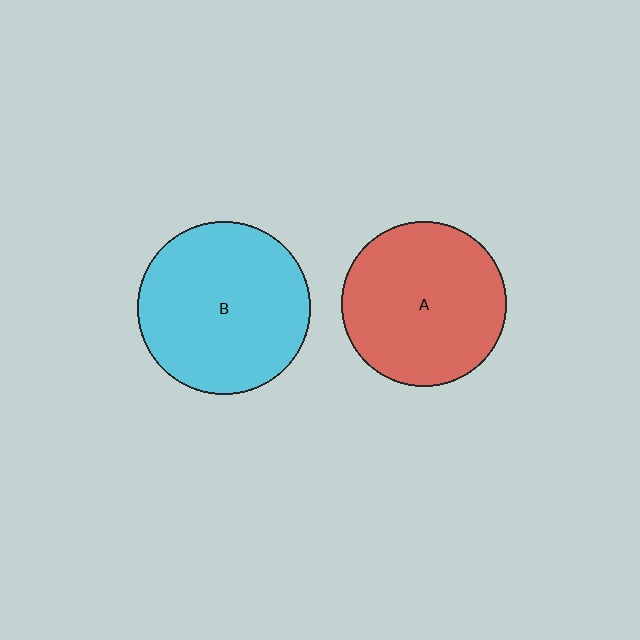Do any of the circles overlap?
No, none of the circles overlap.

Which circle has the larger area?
Circle B (cyan).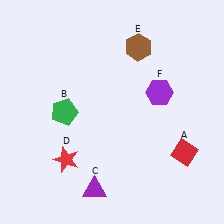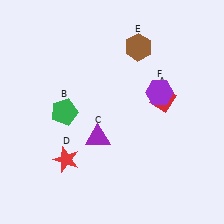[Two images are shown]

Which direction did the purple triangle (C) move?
The purple triangle (C) moved up.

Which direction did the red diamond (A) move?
The red diamond (A) moved up.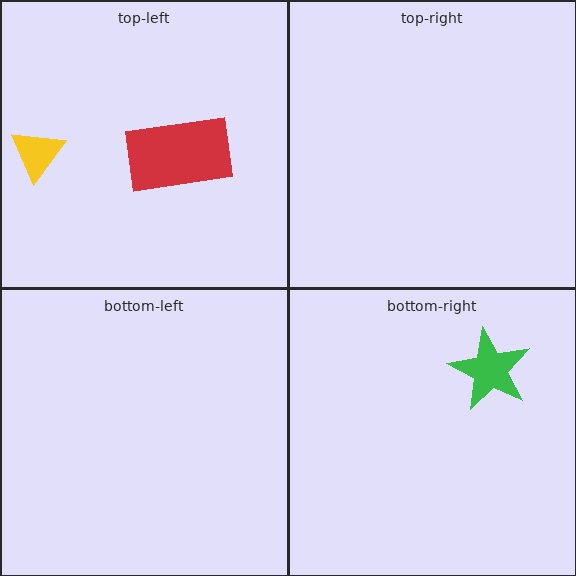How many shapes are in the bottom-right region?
1.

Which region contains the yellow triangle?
The top-left region.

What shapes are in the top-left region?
The red rectangle, the yellow triangle.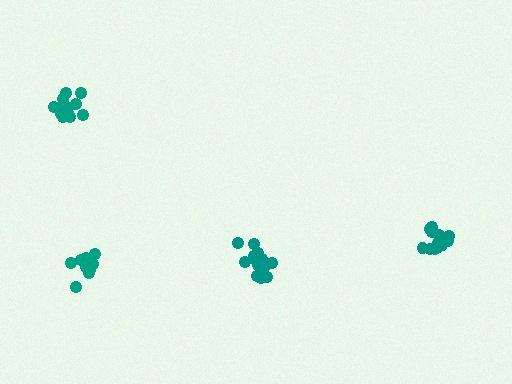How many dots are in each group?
Group 1: 12 dots, Group 2: 14 dots, Group 3: 14 dots, Group 4: 12 dots (52 total).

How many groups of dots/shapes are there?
There are 4 groups.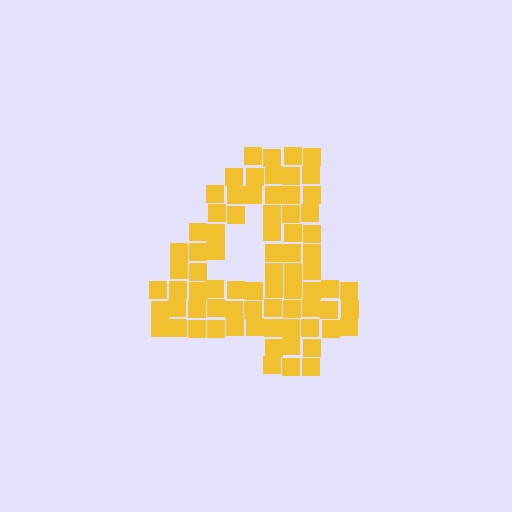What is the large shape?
The large shape is the digit 4.